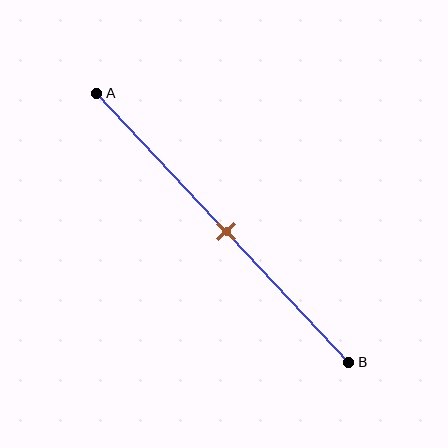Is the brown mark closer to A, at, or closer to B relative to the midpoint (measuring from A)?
The brown mark is approximately at the midpoint of segment AB.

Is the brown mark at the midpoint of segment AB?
Yes, the mark is approximately at the midpoint.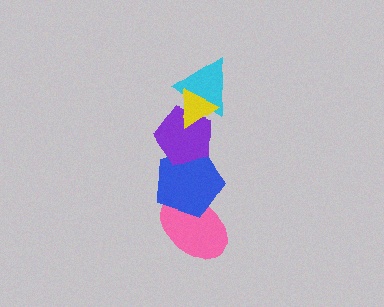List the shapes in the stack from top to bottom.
From top to bottom: the yellow triangle, the cyan triangle, the purple pentagon, the blue pentagon, the pink ellipse.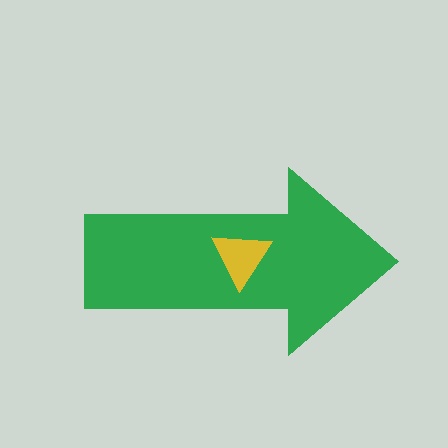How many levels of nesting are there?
2.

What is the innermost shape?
The yellow triangle.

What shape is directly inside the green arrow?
The yellow triangle.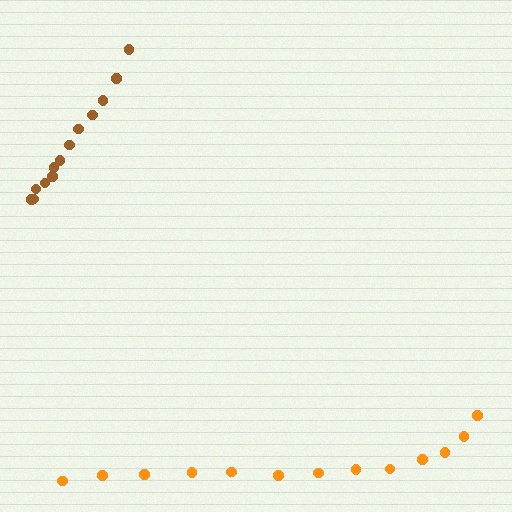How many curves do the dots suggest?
There are 2 distinct paths.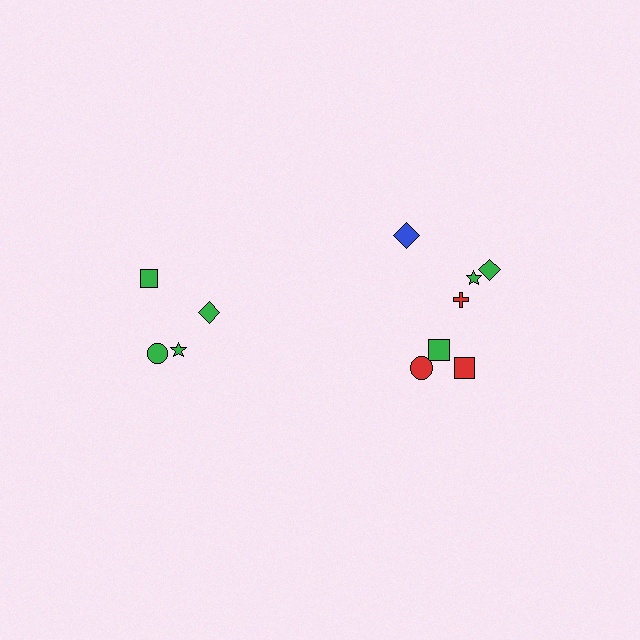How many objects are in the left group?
There are 4 objects.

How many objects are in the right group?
There are 7 objects.